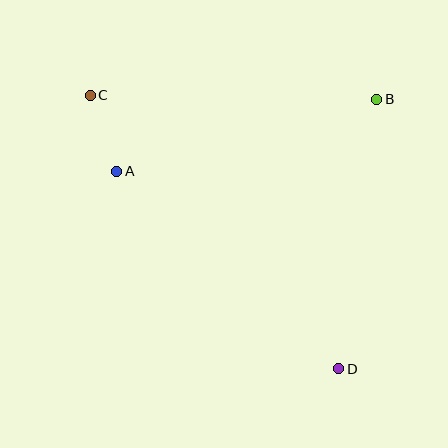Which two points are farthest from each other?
Points C and D are farthest from each other.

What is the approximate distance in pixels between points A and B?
The distance between A and B is approximately 270 pixels.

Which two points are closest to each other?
Points A and C are closest to each other.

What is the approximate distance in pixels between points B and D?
The distance between B and D is approximately 272 pixels.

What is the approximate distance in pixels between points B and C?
The distance between B and C is approximately 286 pixels.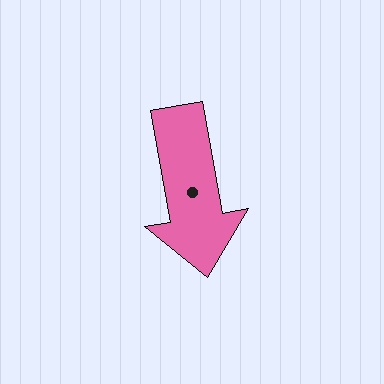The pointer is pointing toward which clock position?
Roughly 6 o'clock.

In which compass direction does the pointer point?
South.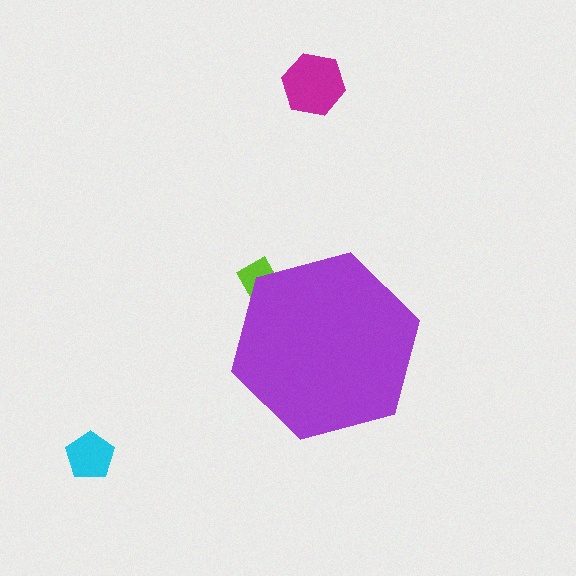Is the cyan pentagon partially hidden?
No, the cyan pentagon is fully visible.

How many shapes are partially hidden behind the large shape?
1 shape is partially hidden.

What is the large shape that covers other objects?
A purple hexagon.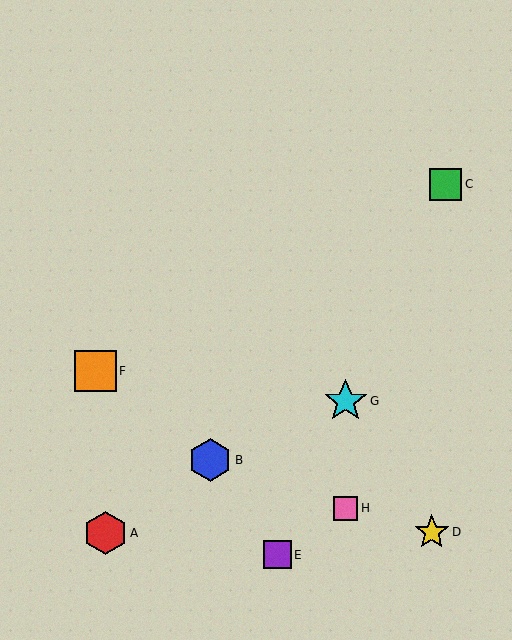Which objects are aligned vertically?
Objects G, H are aligned vertically.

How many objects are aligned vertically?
2 objects (G, H) are aligned vertically.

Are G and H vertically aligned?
Yes, both are at x≈346.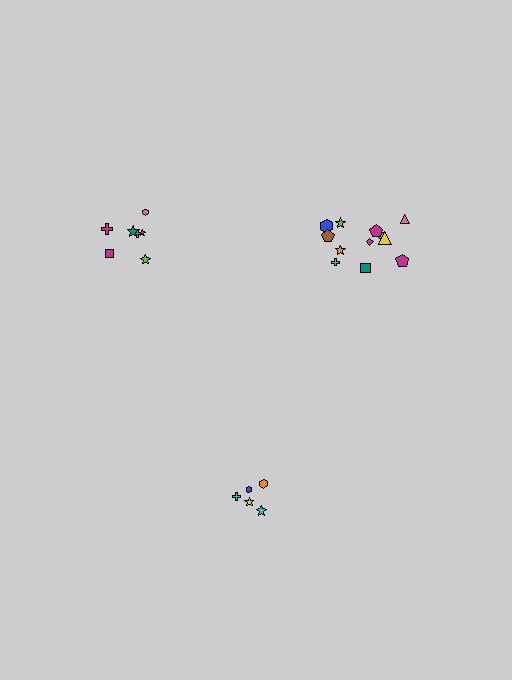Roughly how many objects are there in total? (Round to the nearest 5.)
Roughly 25 objects in total.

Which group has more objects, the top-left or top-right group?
The top-right group.